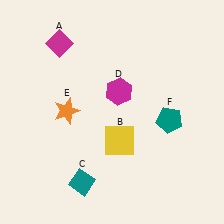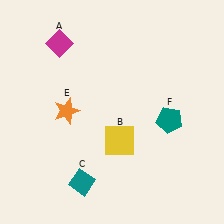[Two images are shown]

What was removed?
The magenta hexagon (D) was removed in Image 2.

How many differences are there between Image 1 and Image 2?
There is 1 difference between the two images.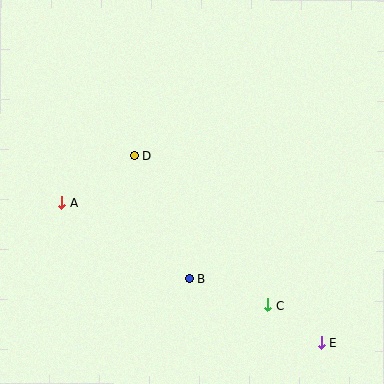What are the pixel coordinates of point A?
Point A is at (61, 203).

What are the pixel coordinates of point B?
Point B is at (190, 279).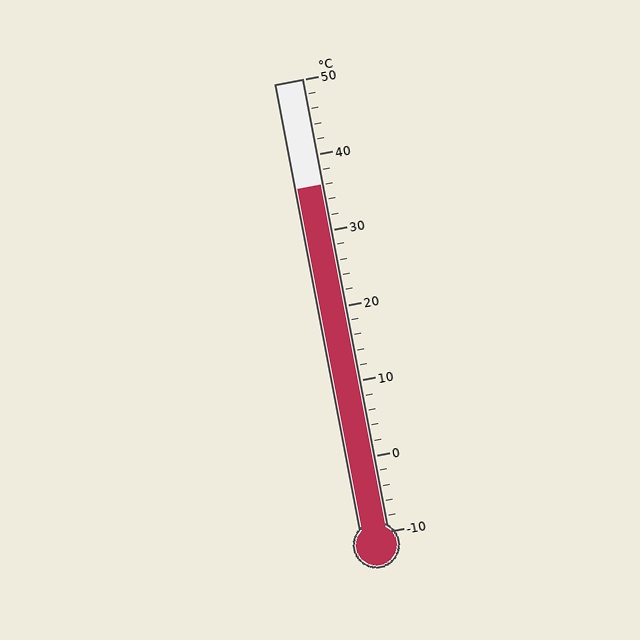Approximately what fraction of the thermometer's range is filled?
The thermometer is filled to approximately 75% of its range.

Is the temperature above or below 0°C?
The temperature is above 0°C.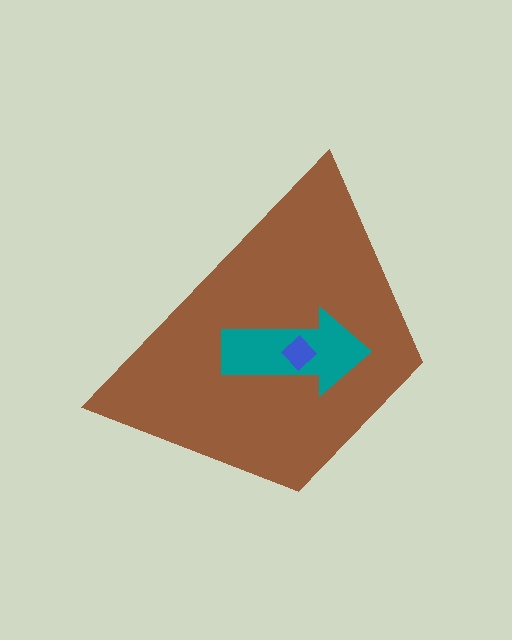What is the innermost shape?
The blue diamond.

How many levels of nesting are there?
3.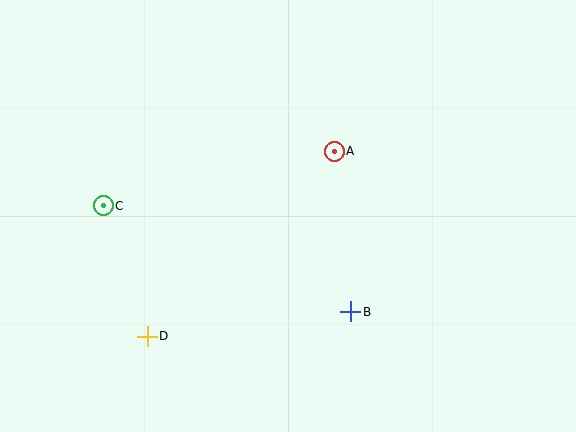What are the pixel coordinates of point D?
Point D is at (147, 336).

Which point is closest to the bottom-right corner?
Point B is closest to the bottom-right corner.